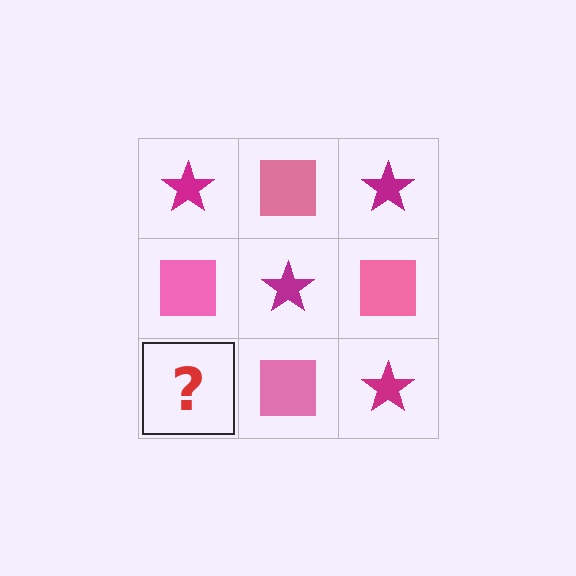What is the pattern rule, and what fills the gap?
The rule is that it alternates magenta star and pink square in a checkerboard pattern. The gap should be filled with a magenta star.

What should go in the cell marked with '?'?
The missing cell should contain a magenta star.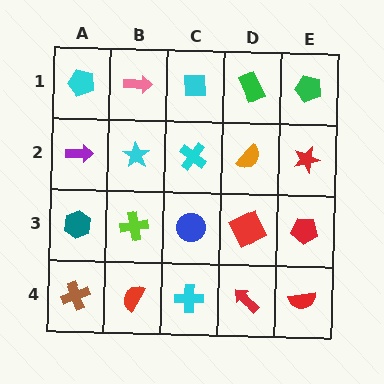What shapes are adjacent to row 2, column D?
A green rectangle (row 1, column D), a red square (row 3, column D), a cyan cross (row 2, column C), a red star (row 2, column E).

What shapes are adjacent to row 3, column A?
A purple arrow (row 2, column A), a brown cross (row 4, column A), a lime cross (row 3, column B).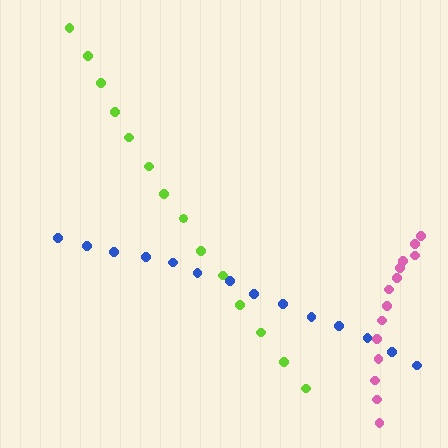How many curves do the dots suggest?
There are 3 distinct paths.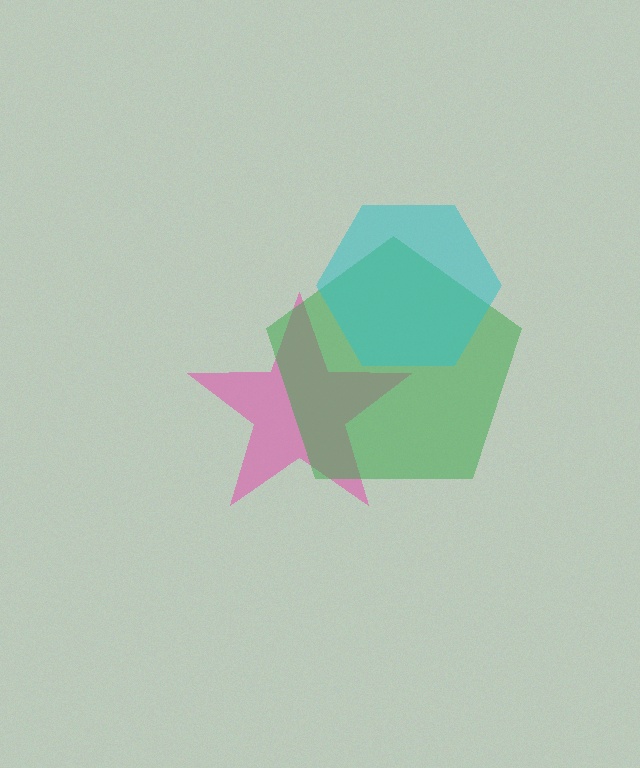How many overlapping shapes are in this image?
There are 3 overlapping shapes in the image.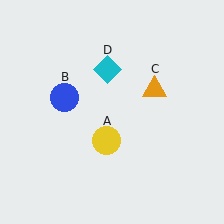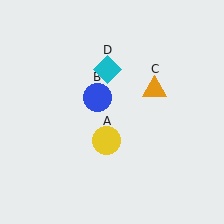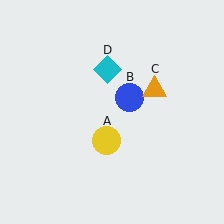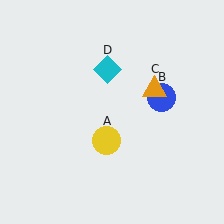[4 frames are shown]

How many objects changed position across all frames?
1 object changed position: blue circle (object B).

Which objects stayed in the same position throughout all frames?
Yellow circle (object A) and orange triangle (object C) and cyan diamond (object D) remained stationary.